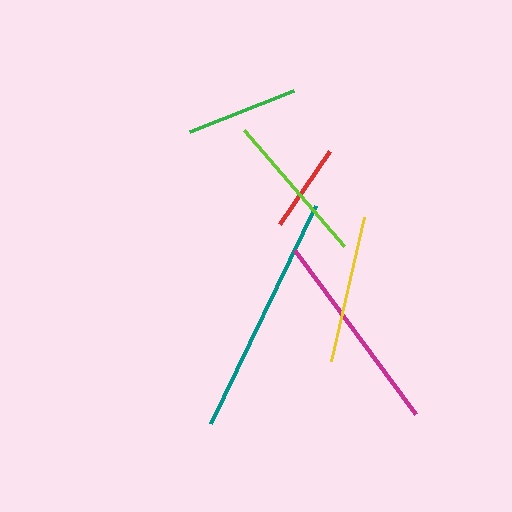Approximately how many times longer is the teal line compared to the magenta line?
The teal line is approximately 1.2 times the length of the magenta line.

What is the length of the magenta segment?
The magenta segment is approximately 204 pixels long.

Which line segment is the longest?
The teal line is the longest at approximately 242 pixels.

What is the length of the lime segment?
The lime segment is approximately 154 pixels long.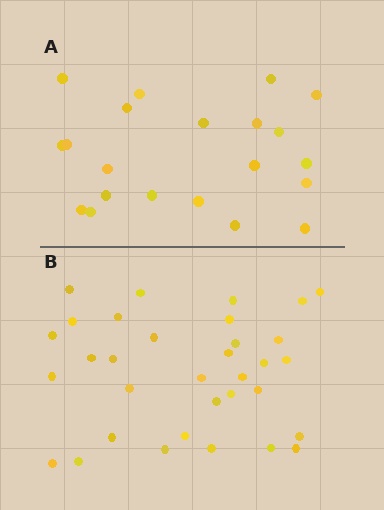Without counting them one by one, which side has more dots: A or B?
Region B (the bottom region) has more dots.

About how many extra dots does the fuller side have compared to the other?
Region B has roughly 12 or so more dots than region A.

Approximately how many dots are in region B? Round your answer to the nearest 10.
About 30 dots. (The exact count is 33, which rounds to 30.)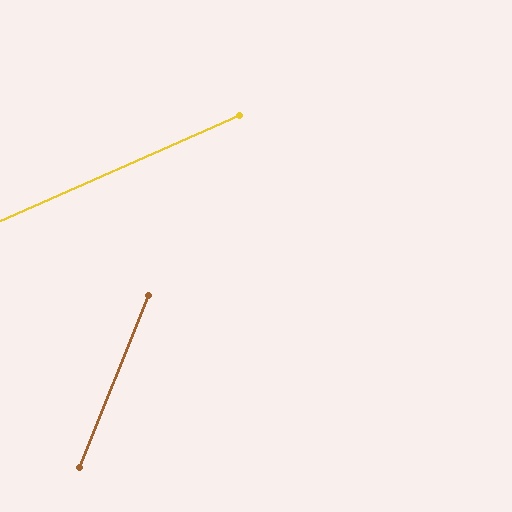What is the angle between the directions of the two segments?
Approximately 44 degrees.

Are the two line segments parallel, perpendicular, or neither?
Neither parallel nor perpendicular — they differ by about 44°.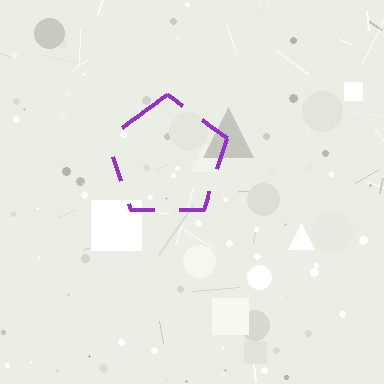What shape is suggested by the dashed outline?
The dashed outline suggests a pentagon.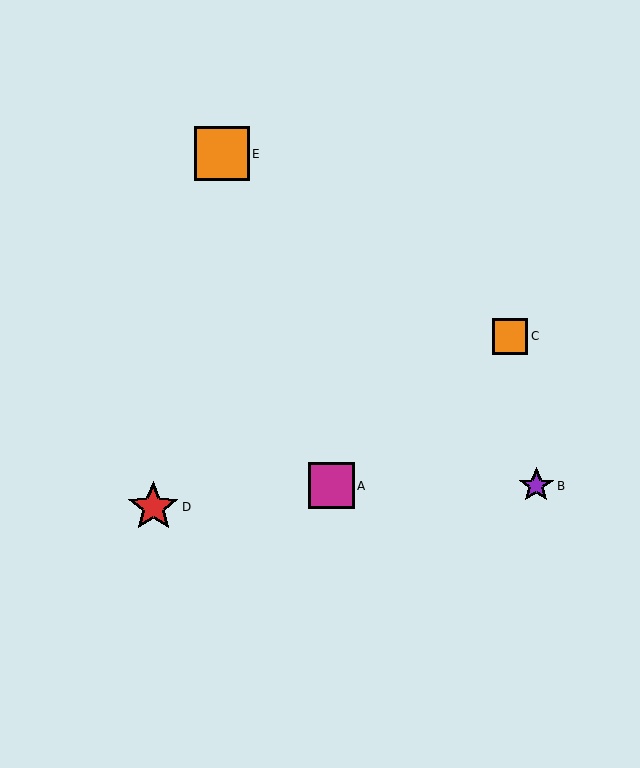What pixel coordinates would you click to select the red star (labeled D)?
Click at (153, 507) to select the red star D.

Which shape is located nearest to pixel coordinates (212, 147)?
The orange square (labeled E) at (222, 154) is nearest to that location.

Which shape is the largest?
The orange square (labeled E) is the largest.